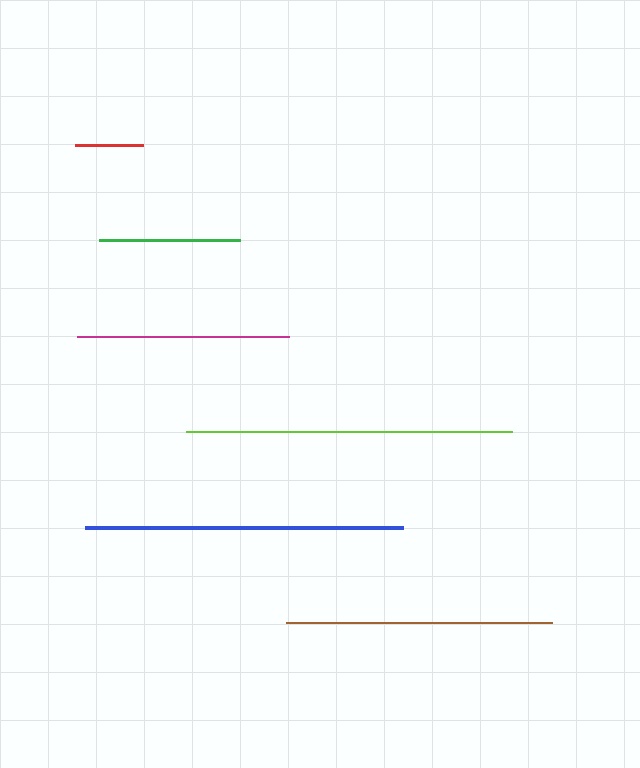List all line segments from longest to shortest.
From longest to shortest: lime, blue, brown, magenta, green, red.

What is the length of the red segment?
The red segment is approximately 67 pixels long.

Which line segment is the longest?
The lime line is the longest at approximately 326 pixels.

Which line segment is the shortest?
The red line is the shortest at approximately 67 pixels.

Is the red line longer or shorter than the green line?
The green line is longer than the red line.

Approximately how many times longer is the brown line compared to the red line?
The brown line is approximately 4.0 times the length of the red line.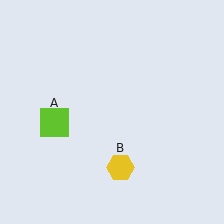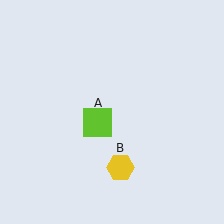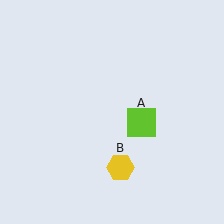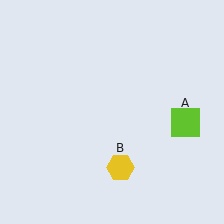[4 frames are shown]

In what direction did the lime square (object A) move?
The lime square (object A) moved right.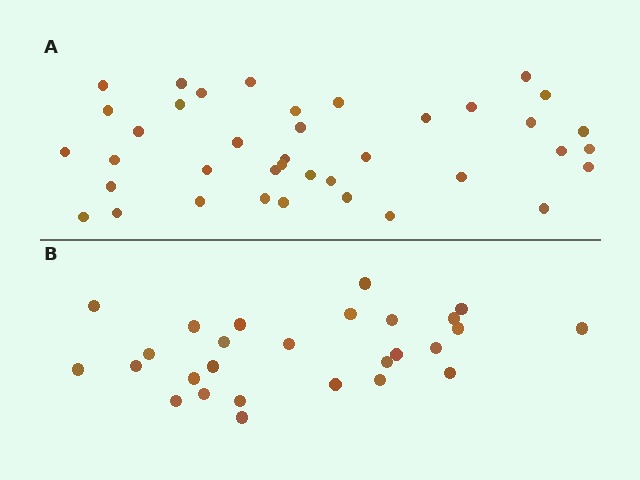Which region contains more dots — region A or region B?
Region A (the top region) has more dots.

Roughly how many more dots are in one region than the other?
Region A has roughly 12 or so more dots than region B.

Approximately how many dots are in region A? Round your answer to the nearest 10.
About 40 dots. (The exact count is 39, which rounds to 40.)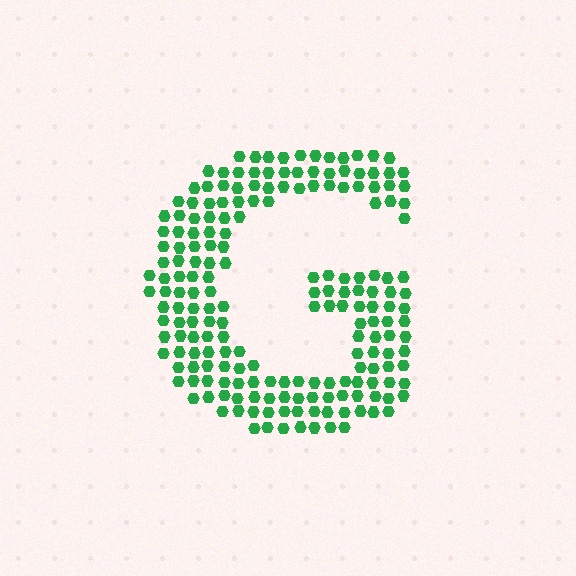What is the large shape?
The large shape is the letter G.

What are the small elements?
The small elements are hexagons.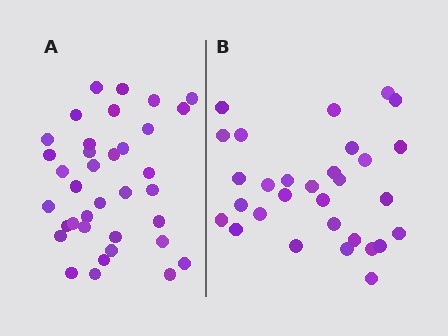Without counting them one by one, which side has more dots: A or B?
Region A (the left region) has more dots.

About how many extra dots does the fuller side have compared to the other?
Region A has about 6 more dots than region B.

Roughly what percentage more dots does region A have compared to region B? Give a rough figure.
About 20% more.